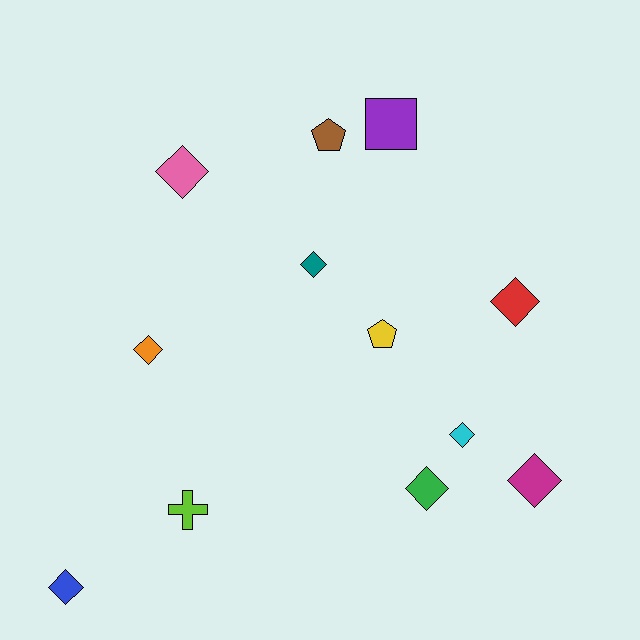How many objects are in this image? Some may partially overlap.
There are 12 objects.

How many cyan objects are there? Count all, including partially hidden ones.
There is 1 cyan object.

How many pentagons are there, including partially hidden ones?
There are 2 pentagons.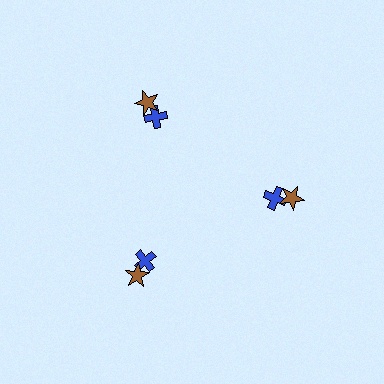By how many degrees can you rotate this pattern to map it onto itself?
The pattern maps onto itself every 120 degrees of rotation.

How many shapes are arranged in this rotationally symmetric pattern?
There are 6 shapes, arranged in 3 groups of 2.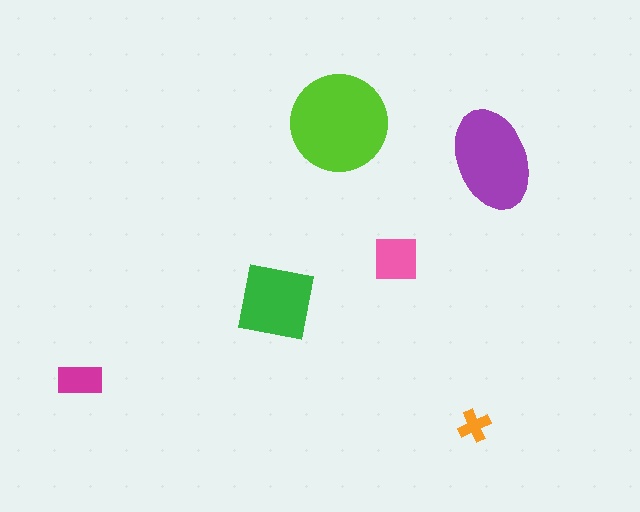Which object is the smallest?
The orange cross.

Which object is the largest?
The lime circle.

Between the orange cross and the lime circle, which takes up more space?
The lime circle.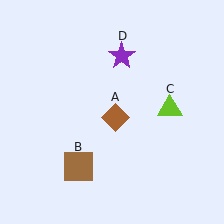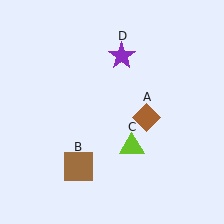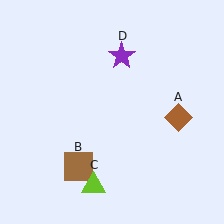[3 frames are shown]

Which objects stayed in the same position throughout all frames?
Brown square (object B) and purple star (object D) remained stationary.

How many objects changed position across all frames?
2 objects changed position: brown diamond (object A), lime triangle (object C).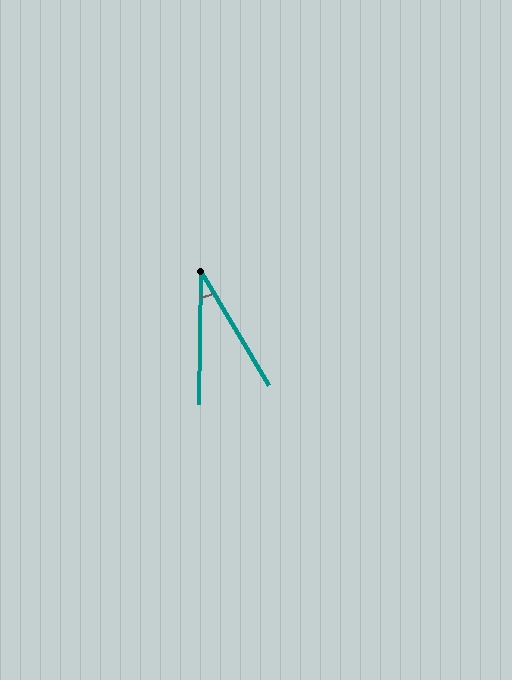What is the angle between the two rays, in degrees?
Approximately 32 degrees.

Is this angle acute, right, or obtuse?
It is acute.